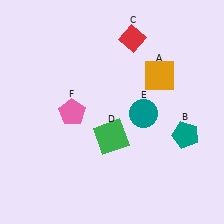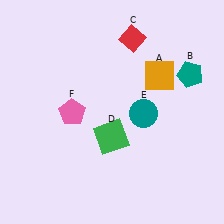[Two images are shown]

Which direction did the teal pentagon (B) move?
The teal pentagon (B) moved up.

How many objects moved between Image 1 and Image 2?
1 object moved between the two images.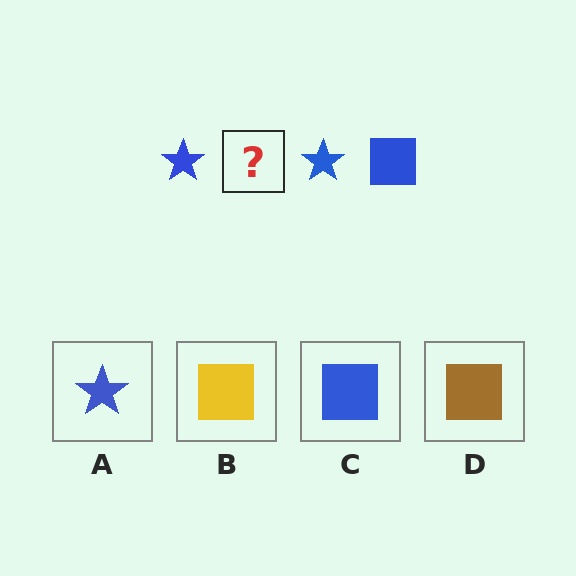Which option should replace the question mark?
Option C.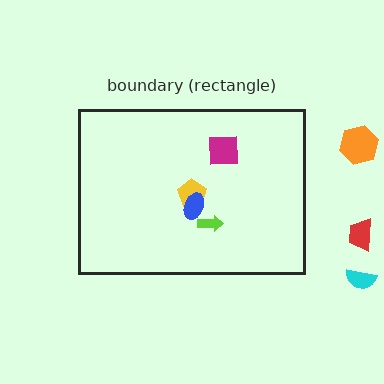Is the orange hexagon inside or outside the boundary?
Outside.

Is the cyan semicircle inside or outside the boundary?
Outside.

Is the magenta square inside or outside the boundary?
Inside.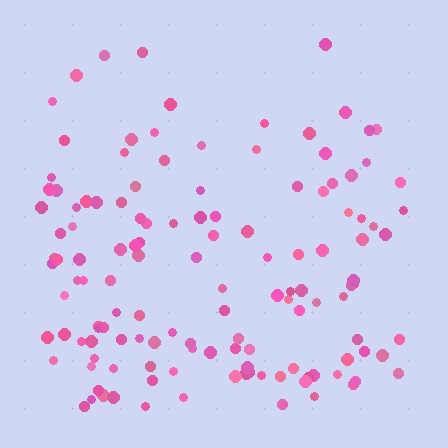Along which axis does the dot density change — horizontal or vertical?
Vertical.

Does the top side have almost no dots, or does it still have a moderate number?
Still a moderate number, just noticeably fewer than the bottom.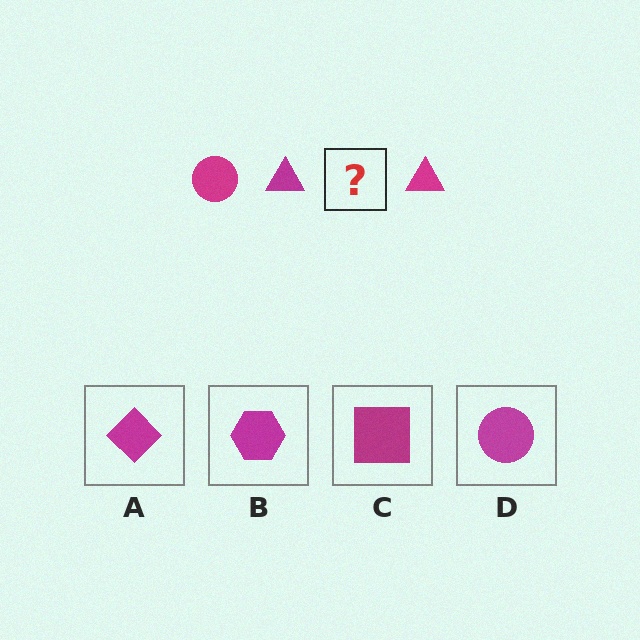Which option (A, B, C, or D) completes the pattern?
D.